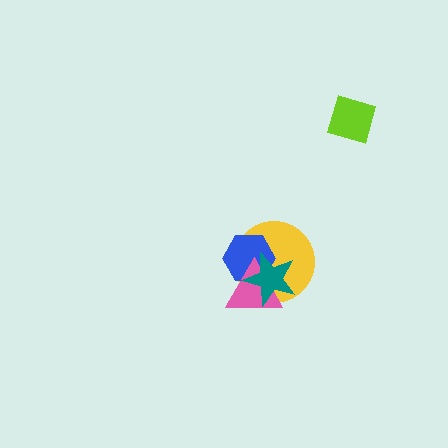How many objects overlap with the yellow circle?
3 objects overlap with the yellow circle.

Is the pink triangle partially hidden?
Yes, it is partially covered by another shape.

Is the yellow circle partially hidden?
Yes, it is partially covered by another shape.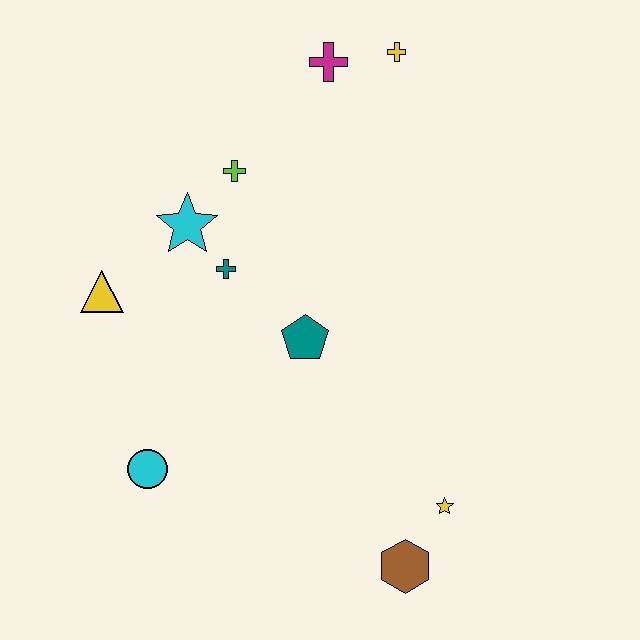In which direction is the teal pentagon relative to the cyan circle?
The teal pentagon is to the right of the cyan circle.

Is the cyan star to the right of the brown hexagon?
No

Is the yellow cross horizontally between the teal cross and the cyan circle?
No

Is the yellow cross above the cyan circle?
Yes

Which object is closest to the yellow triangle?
The cyan star is closest to the yellow triangle.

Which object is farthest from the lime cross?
The brown hexagon is farthest from the lime cross.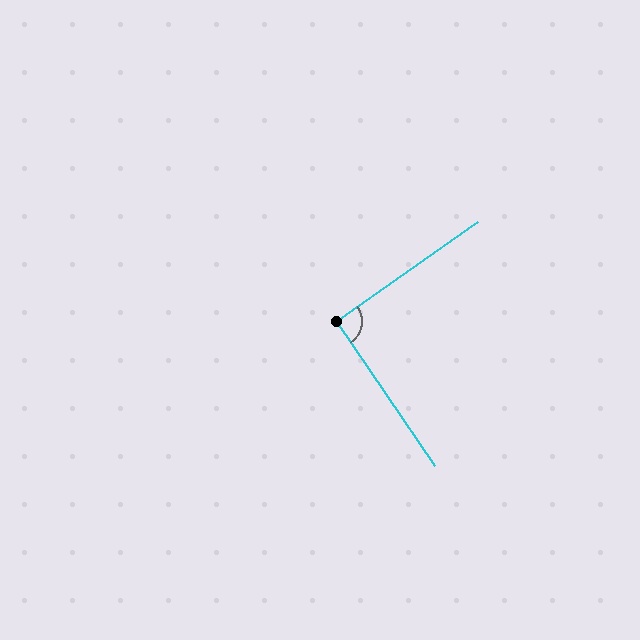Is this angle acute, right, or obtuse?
It is approximately a right angle.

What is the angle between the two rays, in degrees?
Approximately 91 degrees.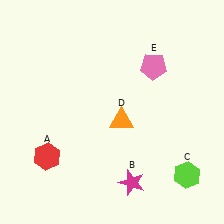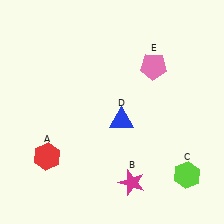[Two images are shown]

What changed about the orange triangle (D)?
In Image 1, D is orange. In Image 2, it changed to blue.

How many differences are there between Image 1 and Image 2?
There is 1 difference between the two images.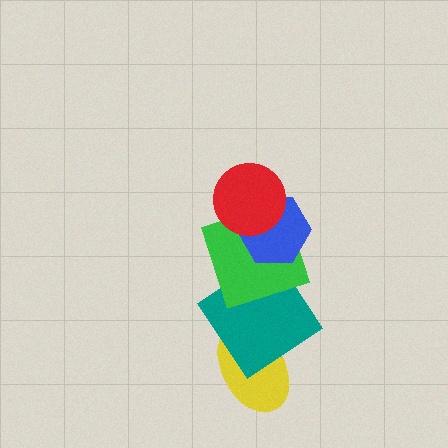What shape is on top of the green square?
The blue hexagon is on top of the green square.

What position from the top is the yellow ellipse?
The yellow ellipse is 5th from the top.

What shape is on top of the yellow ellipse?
The teal diamond is on top of the yellow ellipse.